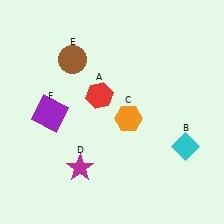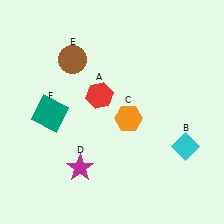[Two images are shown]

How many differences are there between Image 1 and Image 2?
There is 1 difference between the two images.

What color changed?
The square (F) changed from purple in Image 1 to teal in Image 2.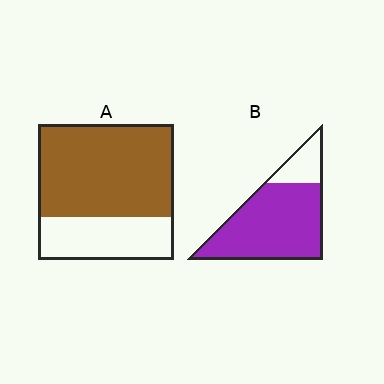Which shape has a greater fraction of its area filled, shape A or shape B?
Shape B.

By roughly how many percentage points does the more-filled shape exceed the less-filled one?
By roughly 15 percentage points (B over A).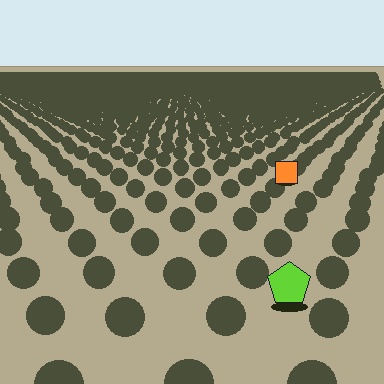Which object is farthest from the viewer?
The orange square is farthest from the viewer. It appears smaller and the ground texture around it is denser.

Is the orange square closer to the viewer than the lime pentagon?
No. The lime pentagon is closer — you can tell from the texture gradient: the ground texture is coarser near it.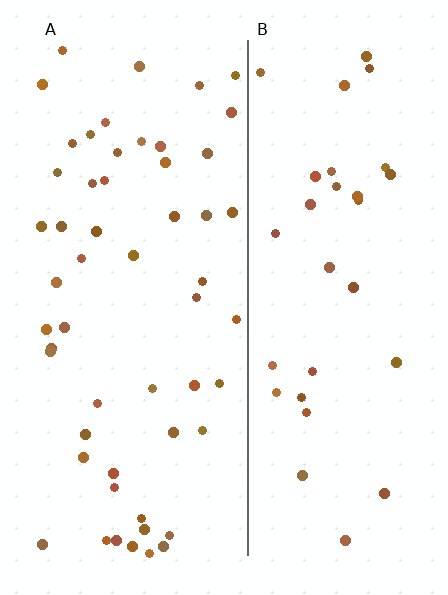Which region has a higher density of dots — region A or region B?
A (the left).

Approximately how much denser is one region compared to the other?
Approximately 1.7× — region A over region B.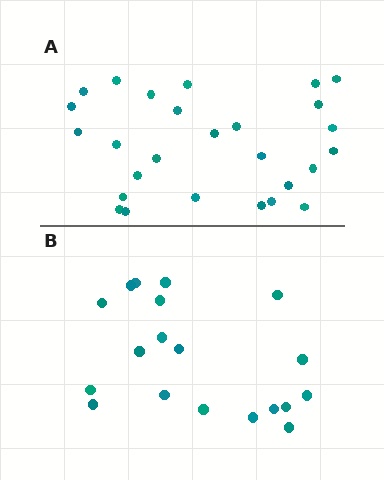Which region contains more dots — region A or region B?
Region A (the top region) has more dots.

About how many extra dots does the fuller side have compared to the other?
Region A has roughly 8 or so more dots than region B.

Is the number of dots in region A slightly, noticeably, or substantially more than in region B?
Region A has noticeably more, but not dramatically so. The ratio is roughly 1.4 to 1.